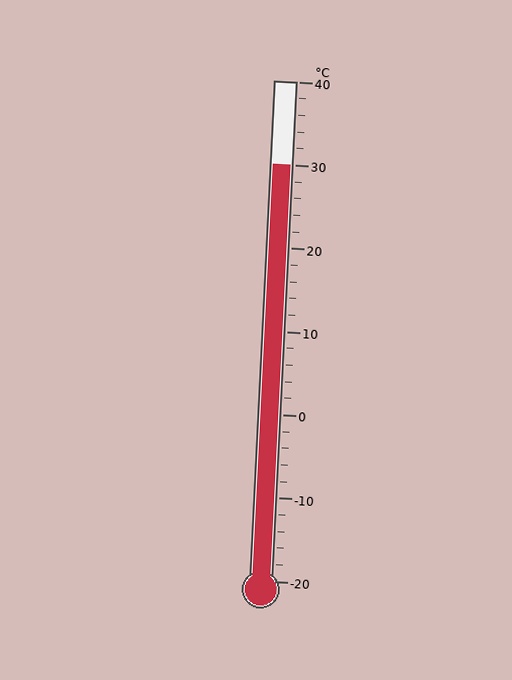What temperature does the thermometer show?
The thermometer shows approximately 30°C.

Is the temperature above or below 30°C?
The temperature is at 30°C.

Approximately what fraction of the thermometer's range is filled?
The thermometer is filled to approximately 85% of its range.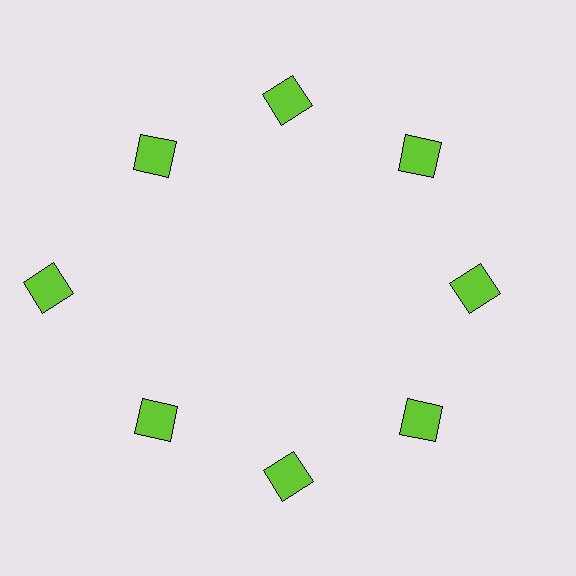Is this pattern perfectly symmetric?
No. The 8 lime squares are arranged in a ring, but one element near the 9 o'clock position is pushed outward from the center, breaking the 8-fold rotational symmetry.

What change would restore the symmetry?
The symmetry would be restored by moving it inward, back onto the ring so that all 8 squares sit at equal angles and equal distance from the center.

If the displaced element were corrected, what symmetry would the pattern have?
It would have 8-fold rotational symmetry — the pattern would map onto itself every 45 degrees.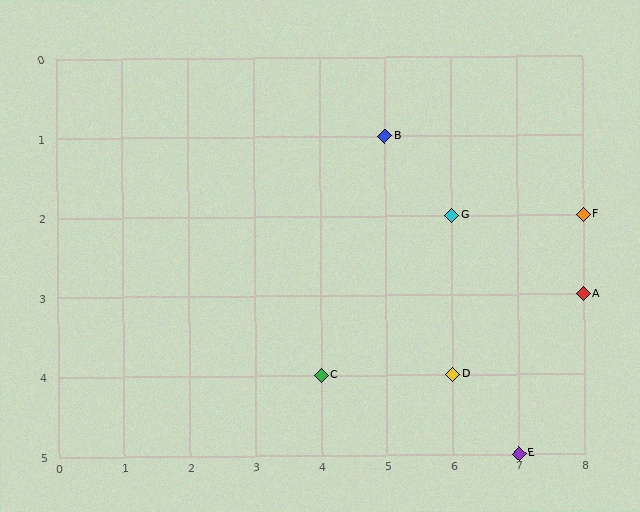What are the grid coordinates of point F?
Point F is at grid coordinates (8, 2).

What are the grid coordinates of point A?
Point A is at grid coordinates (8, 3).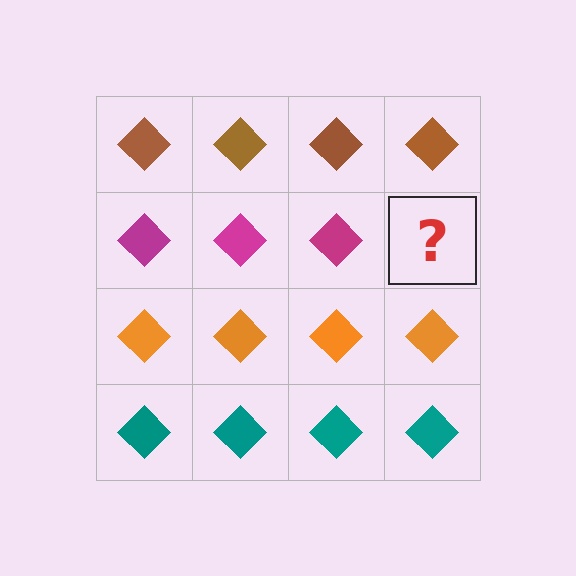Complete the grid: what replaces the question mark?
The question mark should be replaced with a magenta diamond.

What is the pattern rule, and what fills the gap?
The rule is that each row has a consistent color. The gap should be filled with a magenta diamond.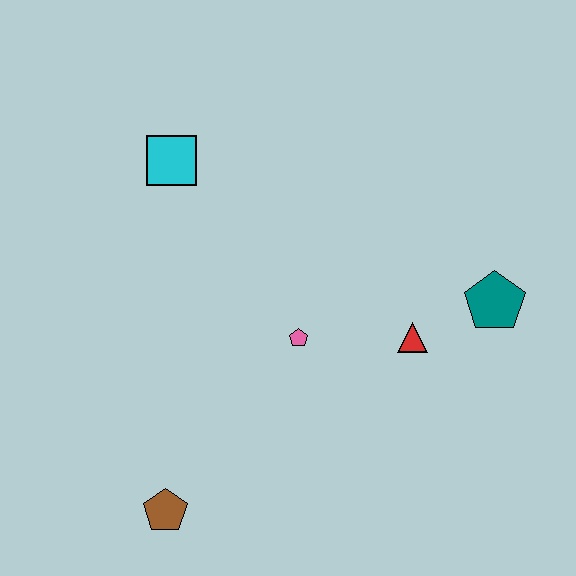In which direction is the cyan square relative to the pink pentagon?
The cyan square is above the pink pentagon.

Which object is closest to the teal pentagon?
The red triangle is closest to the teal pentagon.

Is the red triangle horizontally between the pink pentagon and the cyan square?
No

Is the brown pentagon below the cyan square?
Yes